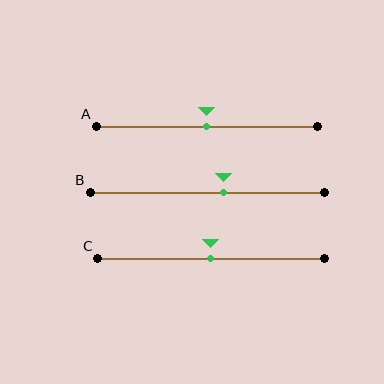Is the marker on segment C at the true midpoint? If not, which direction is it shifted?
Yes, the marker on segment C is at the true midpoint.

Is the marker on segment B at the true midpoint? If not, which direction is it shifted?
No, the marker on segment B is shifted to the right by about 7% of the segment length.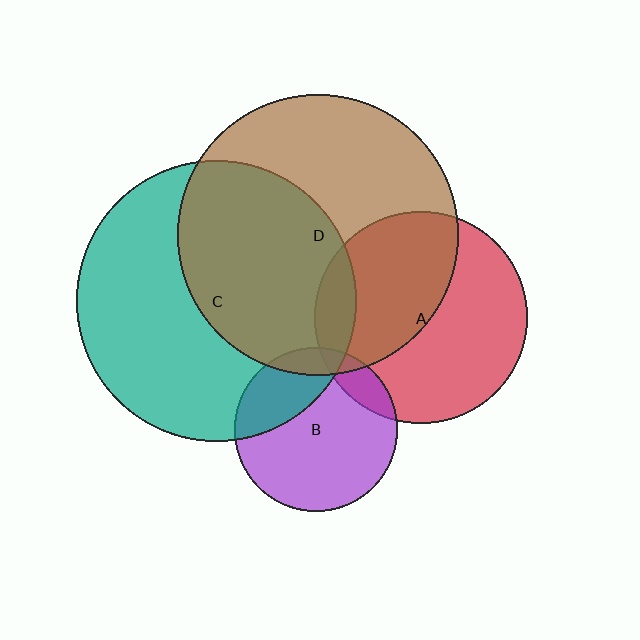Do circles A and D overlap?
Yes.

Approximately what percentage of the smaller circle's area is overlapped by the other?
Approximately 45%.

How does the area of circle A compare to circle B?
Approximately 1.7 times.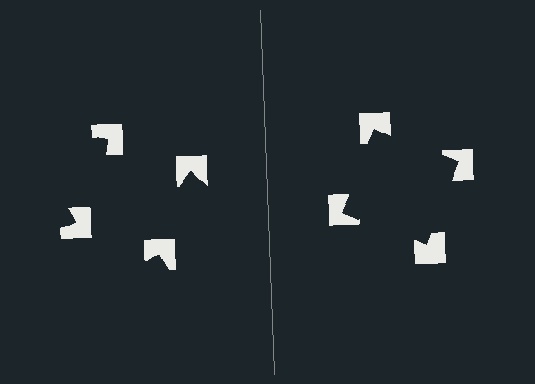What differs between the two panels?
The notched squares are positioned identically on both sides; only the wedge orientations differ. On the right they align to a square; on the left they are misaligned.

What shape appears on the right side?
An illusory square.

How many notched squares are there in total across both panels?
8 — 4 on each side.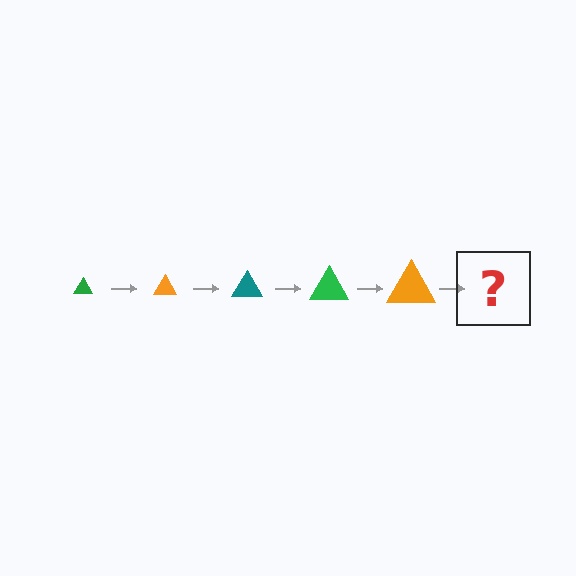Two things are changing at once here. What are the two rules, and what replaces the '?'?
The two rules are that the triangle grows larger each step and the color cycles through green, orange, and teal. The '?' should be a teal triangle, larger than the previous one.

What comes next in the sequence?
The next element should be a teal triangle, larger than the previous one.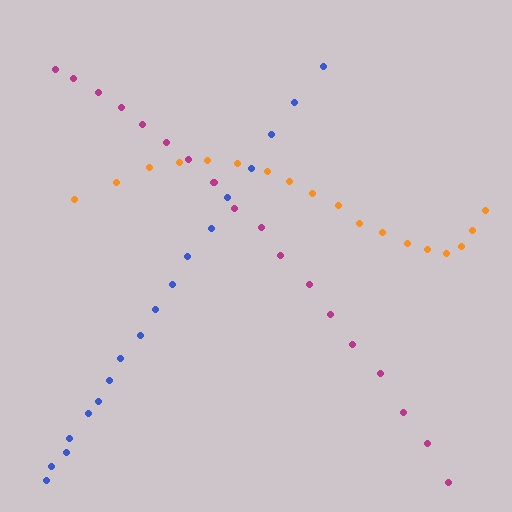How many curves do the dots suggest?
There are 3 distinct paths.